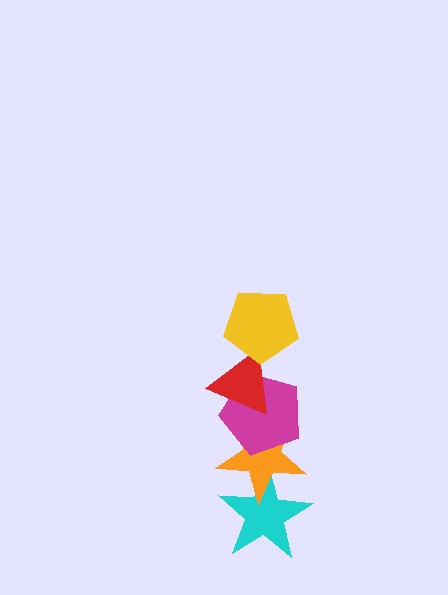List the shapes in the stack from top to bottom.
From top to bottom: the yellow pentagon, the red triangle, the magenta pentagon, the orange star, the cyan star.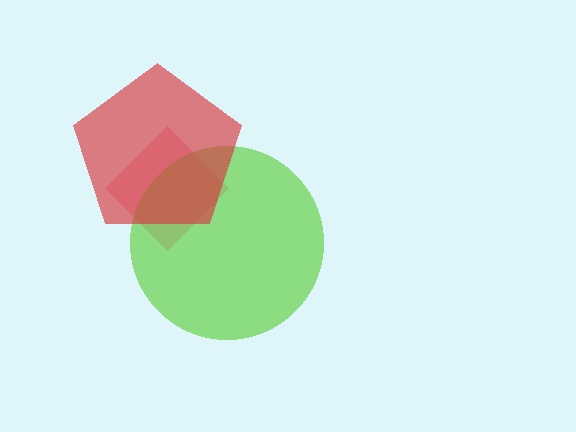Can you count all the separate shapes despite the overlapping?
Yes, there are 3 separate shapes.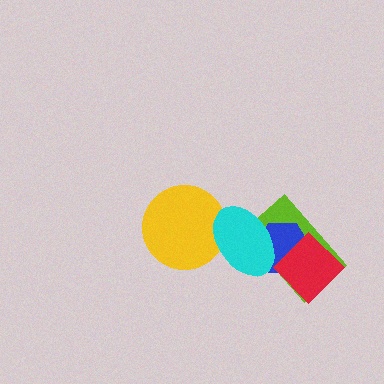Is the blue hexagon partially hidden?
Yes, it is partially covered by another shape.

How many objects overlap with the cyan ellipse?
3 objects overlap with the cyan ellipse.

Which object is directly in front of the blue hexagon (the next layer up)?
The red diamond is directly in front of the blue hexagon.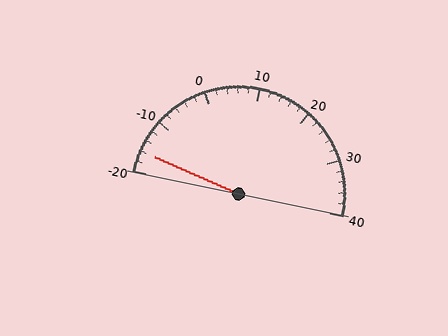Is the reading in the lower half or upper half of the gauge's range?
The reading is in the lower half of the range (-20 to 40).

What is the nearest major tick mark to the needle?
The nearest major tick mark is -20.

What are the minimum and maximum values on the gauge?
The gauge ranges from -20 to 40.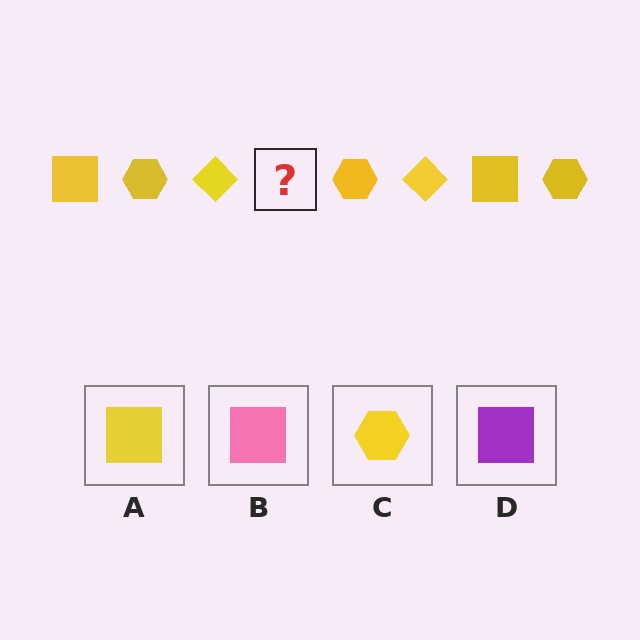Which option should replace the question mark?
Option A.